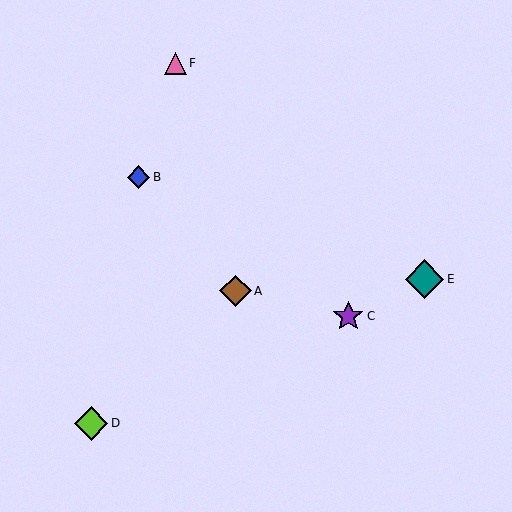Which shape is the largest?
The teal diamond (labeled E) is the largest.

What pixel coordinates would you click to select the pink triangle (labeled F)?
Click at (175, 63) to select the pink triangle F.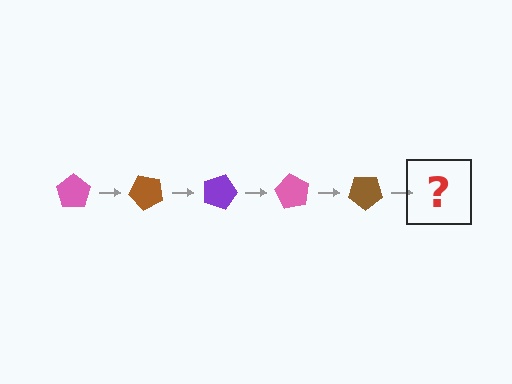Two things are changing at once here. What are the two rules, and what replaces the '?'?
The two rules are that it rotates 45 degrees each step and the color cycles through pink, brown, and purple. The '?' should be a purple pentagon, rotated 225 degrees from the start.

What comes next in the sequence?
The next element should be a purple pentagon, rotated 225 degrees from the start.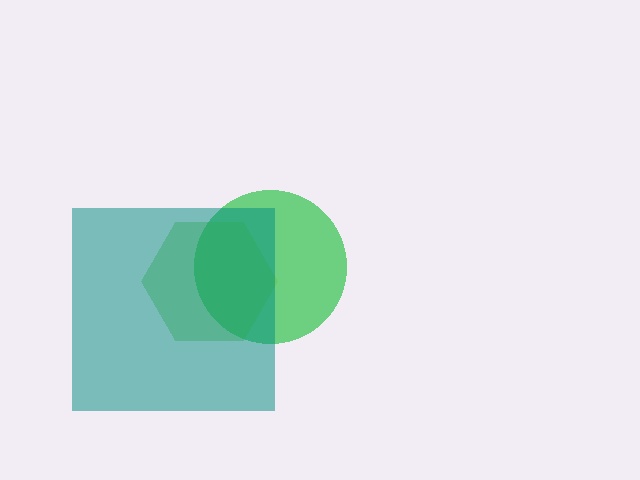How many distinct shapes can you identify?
There are 3 distinct shapes: a green circle, a lime hexagon, a teal square.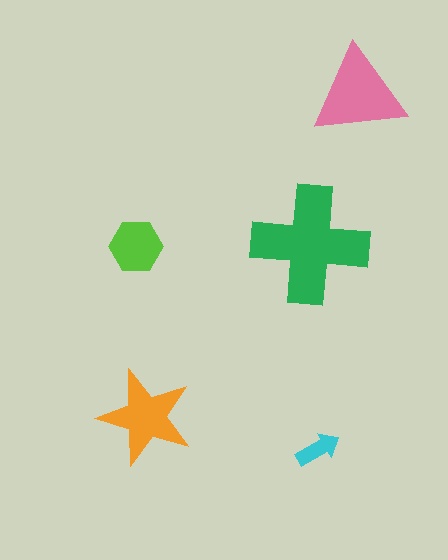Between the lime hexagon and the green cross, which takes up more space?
The green cross.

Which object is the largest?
The green cross.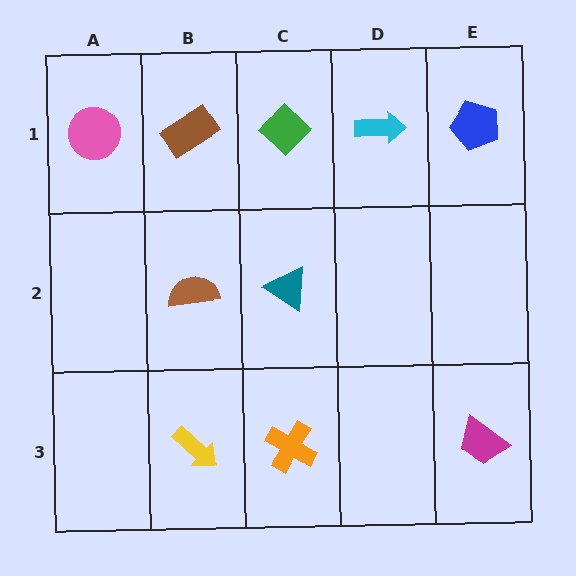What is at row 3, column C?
An orange cross.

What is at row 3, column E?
A magenta trapezoid.